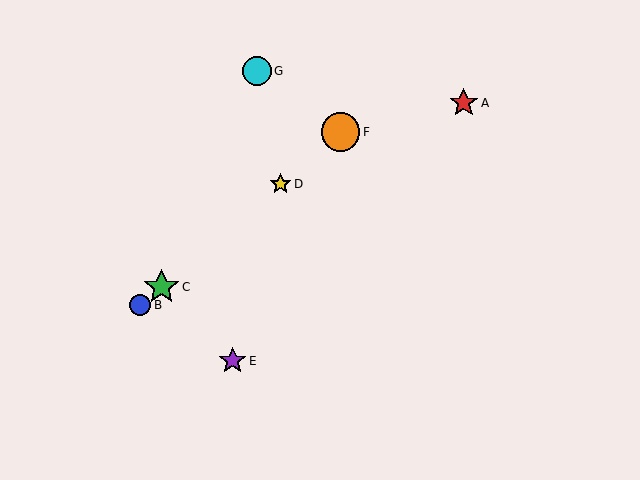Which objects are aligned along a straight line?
Objects B, C, D, F are aligned along a straight line.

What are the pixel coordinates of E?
Object E is at (233, 361).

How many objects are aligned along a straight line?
4 objects (B, C, D, F) are aligned along a straight line.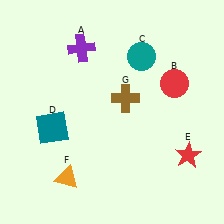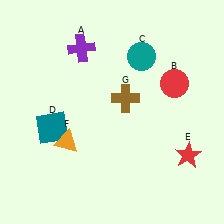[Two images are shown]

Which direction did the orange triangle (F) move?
The orange triangle (F) moved up.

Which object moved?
The orange triangle (F) moved up.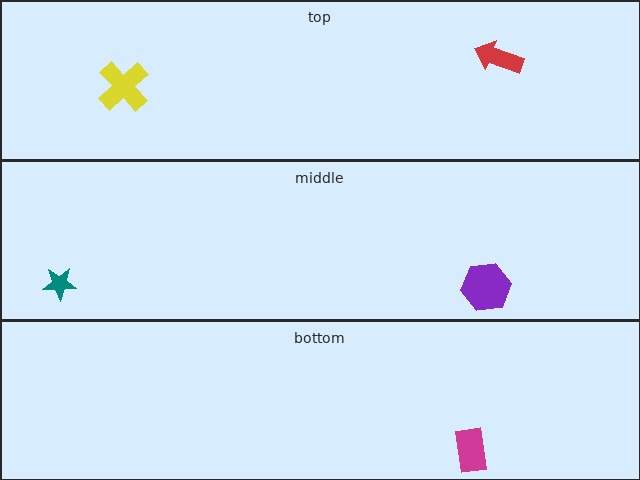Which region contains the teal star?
The middle region.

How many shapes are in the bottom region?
1.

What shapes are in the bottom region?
The magenta rectangle.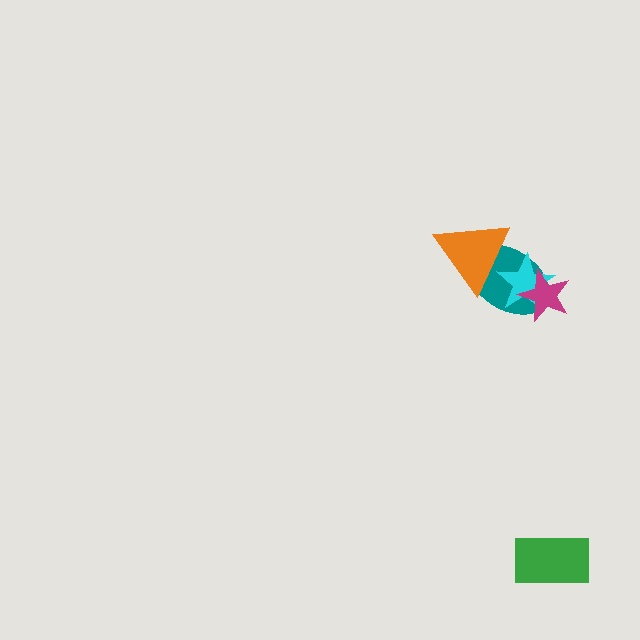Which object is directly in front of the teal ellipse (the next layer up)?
The cyan star is directly in front of the teal ellipse.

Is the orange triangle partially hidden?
No, no other shape covers it.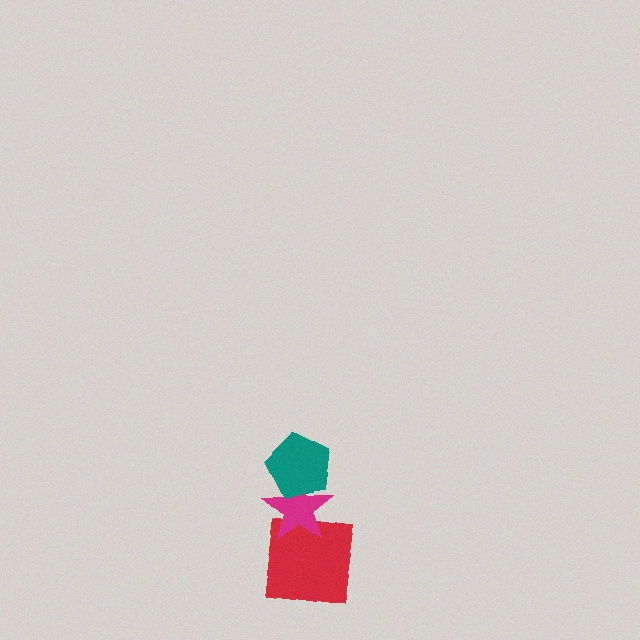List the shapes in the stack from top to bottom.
From top to bottom: the teal pentagon, the magenta star, the red square.